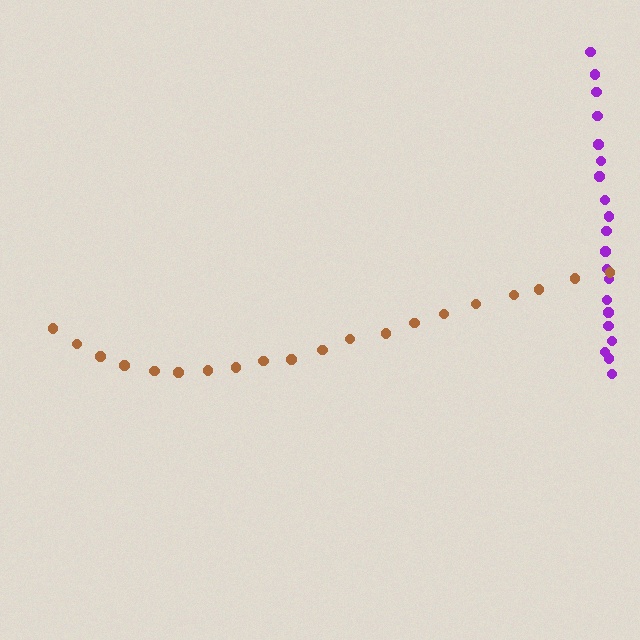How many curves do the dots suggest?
There are 2 distinct paths.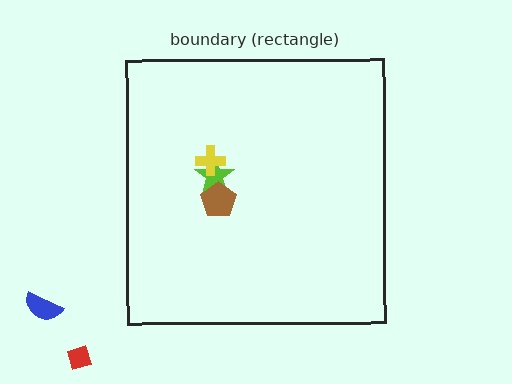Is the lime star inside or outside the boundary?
Inside.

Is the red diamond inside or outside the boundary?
Outside.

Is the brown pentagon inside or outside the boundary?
Inside.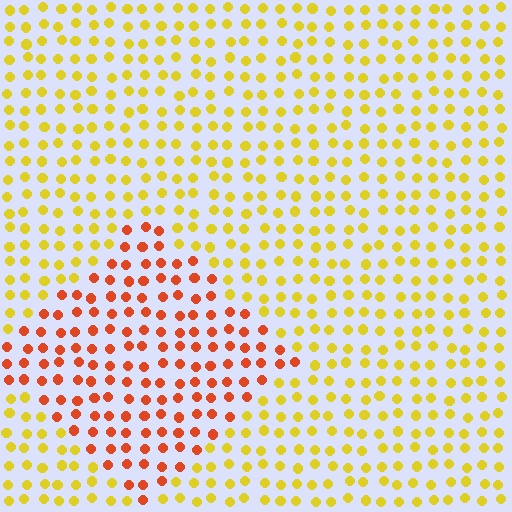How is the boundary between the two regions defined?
The boundary is defined purely by a slight shift in hue (about 44 degrees). Spacing, size, and orientation are identical on both sides.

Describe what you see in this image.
The image is filled with small yellow elements in a uniform arrangement. A diamond-shaped region is visible where the elements are tinted to a slightly different hue, forming a subtle color boundary.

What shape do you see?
I see a diamond.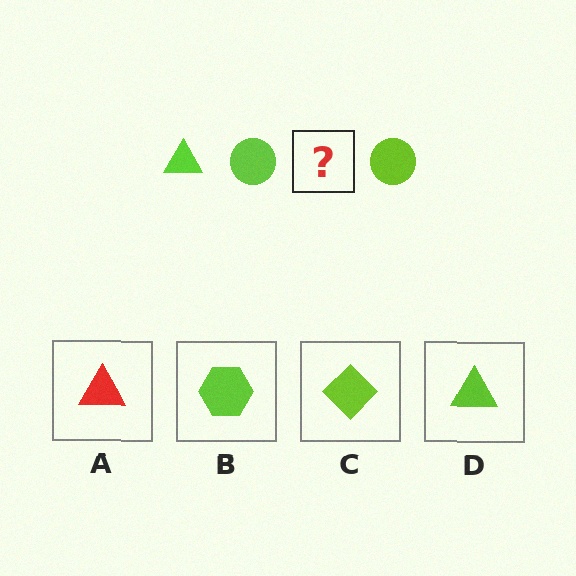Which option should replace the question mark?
Option D.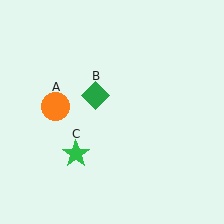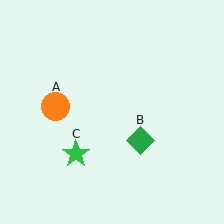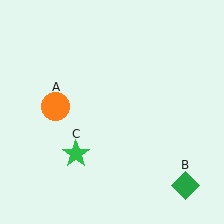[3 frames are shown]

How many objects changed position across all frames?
1 object changed position: green diamond (object B).